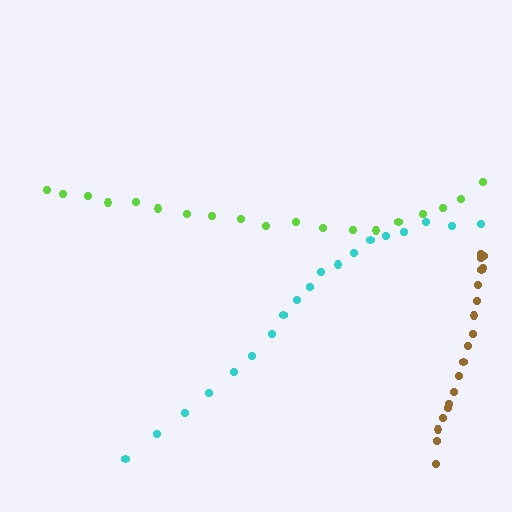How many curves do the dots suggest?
There are 3 distinct paths.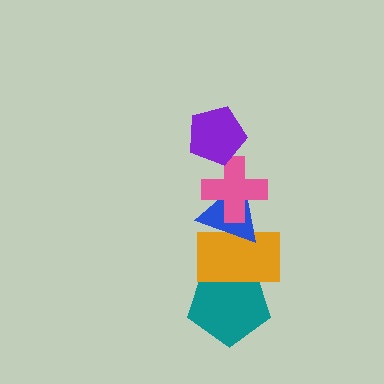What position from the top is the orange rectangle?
The orange rectangle is 4th from the top.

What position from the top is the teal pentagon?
The teal pentagon is 5th from the top.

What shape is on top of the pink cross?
The purple pentagon is on top of the pink cross.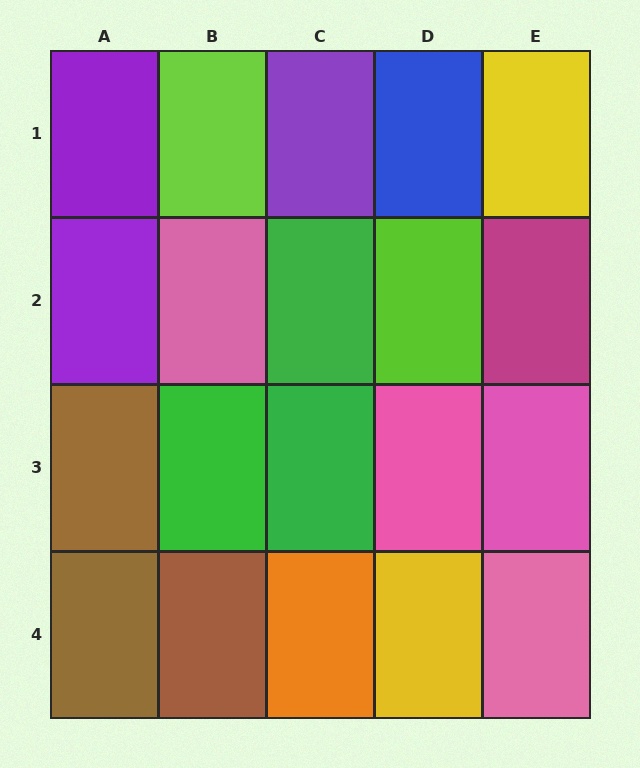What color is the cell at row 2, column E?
Magenta.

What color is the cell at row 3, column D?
Pink.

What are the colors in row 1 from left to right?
Purple, lime, purple, blue, yellow.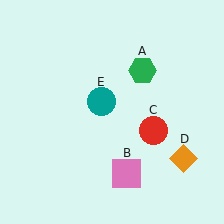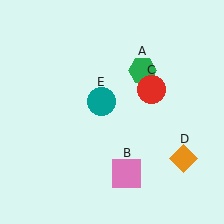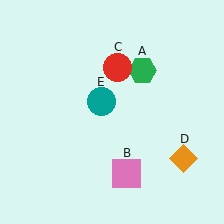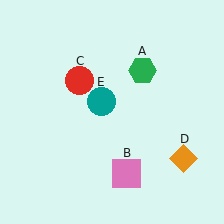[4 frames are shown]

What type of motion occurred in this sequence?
The red circle (object C) rotated counterclockwise around the center of the scene.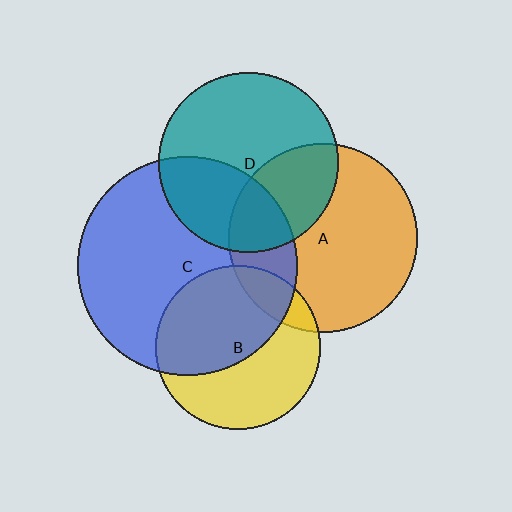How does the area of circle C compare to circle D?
Approximately 1.5 times.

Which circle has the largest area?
Circle C (blue).